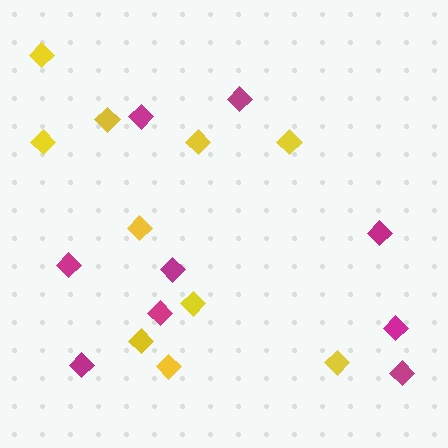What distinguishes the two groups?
There are 2 groups: one group of yellow diamonds (10) and one group of magenta diamonds (9).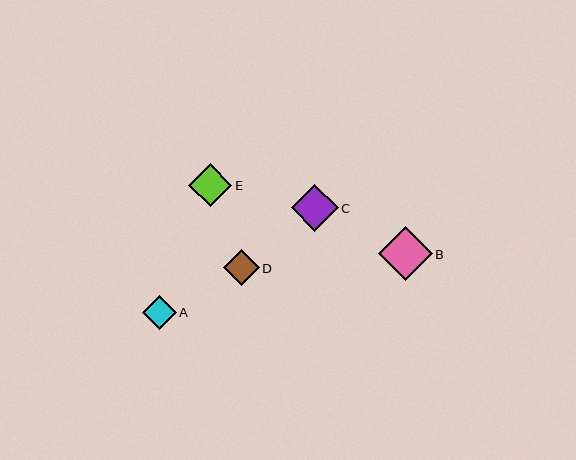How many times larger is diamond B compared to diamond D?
Diamond B is approximately 1.5 times the size of diamond D.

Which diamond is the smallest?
Diamond A is the smallest with a size of approximately 34 pixels.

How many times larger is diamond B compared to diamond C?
Diamond B is approximately 1.1 times the size of diamond C.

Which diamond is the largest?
Diamond B is the largest with a size of approximately 53 pixels.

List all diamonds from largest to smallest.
From largest to smallest: B, C, E, D, A.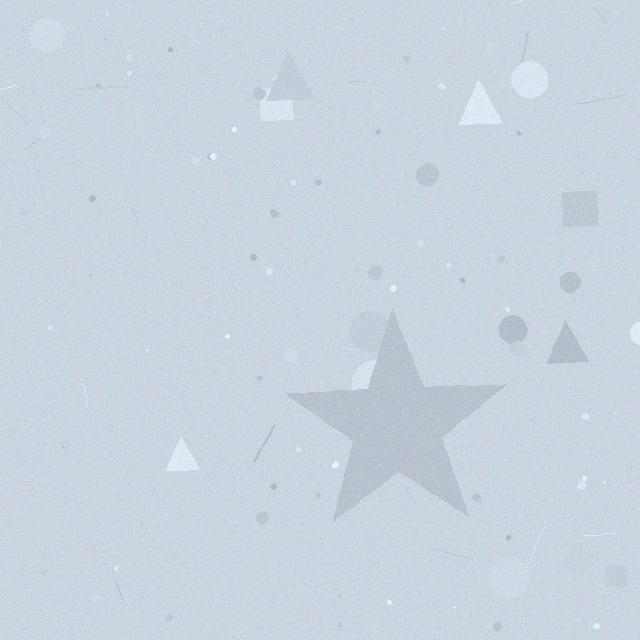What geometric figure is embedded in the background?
A star is embedded in the background.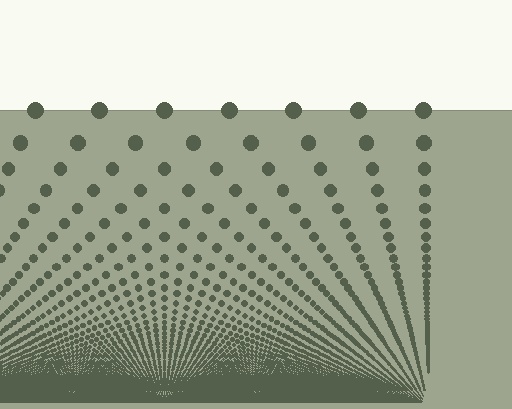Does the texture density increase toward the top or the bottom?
Density increases toward the bottom.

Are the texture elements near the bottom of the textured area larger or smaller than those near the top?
Smaller. The gradient is inverted — elements near the bottom are smaller and denser.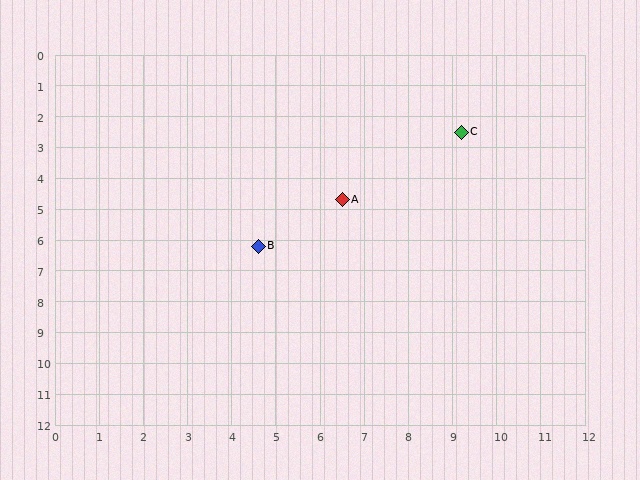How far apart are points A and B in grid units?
Points A and B are about 2.4 grid units apart.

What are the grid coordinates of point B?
Point B is at approximately (4.6, 6.2).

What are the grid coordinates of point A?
Point A is at approximately (6.5, 4.7).